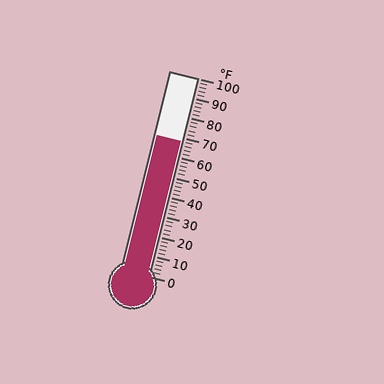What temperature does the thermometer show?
The thermometer shows approximately 68°F.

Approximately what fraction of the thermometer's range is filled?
The thermometer is filled to approximately 70% of its range.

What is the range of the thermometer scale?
The thermometer scale ranges from 0°F to 100°F.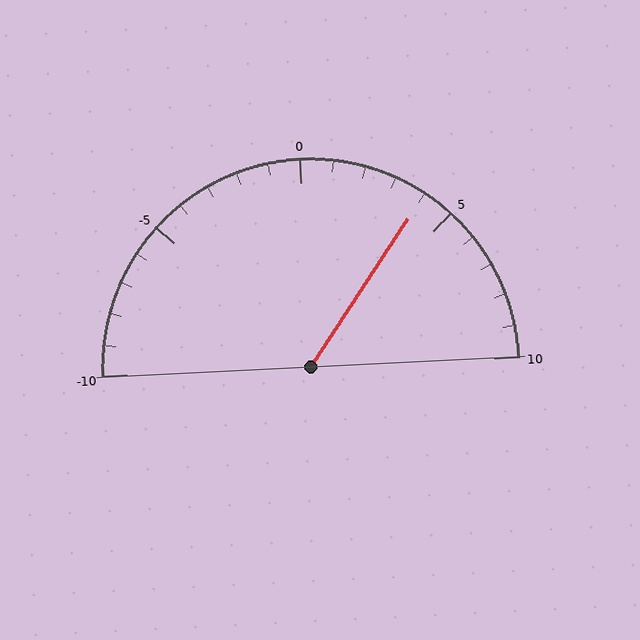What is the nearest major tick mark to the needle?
The nearest major tick mark is 5.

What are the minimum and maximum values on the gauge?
The gauge ranges from -10 to 10.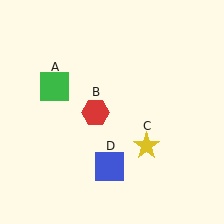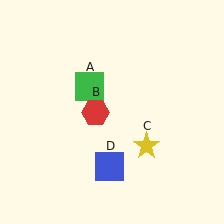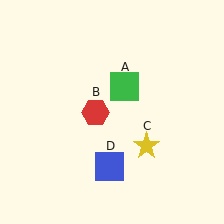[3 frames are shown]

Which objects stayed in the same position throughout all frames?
Red hexagon (object B) and yellow star (object C) and blue square (object D) remained stationary.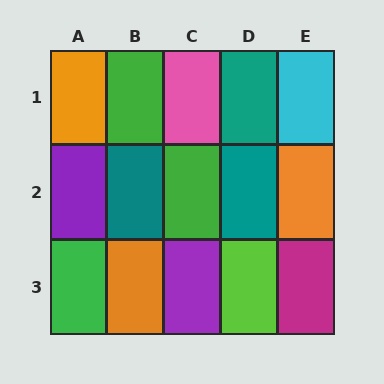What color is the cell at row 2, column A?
Purple.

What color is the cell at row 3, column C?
Purple.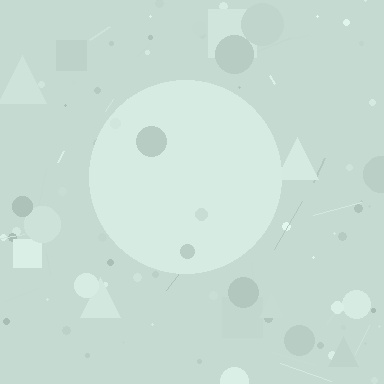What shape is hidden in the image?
A circle is hidden in the image.